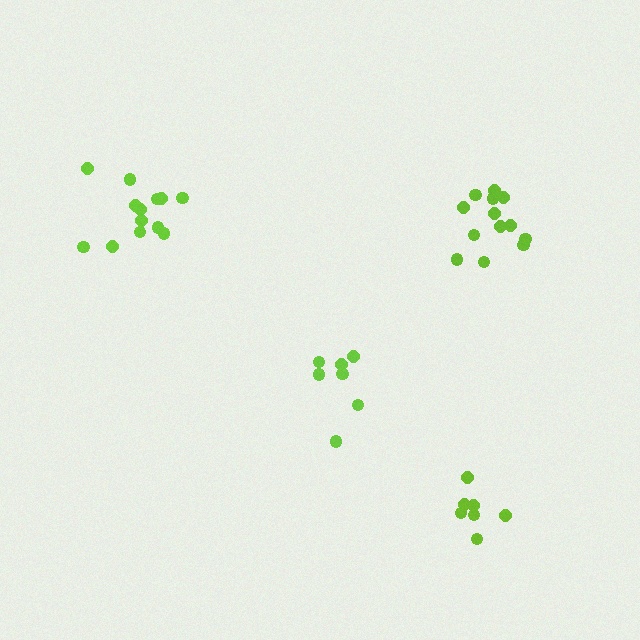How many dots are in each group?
Group 1: 7 dots, Group 2: 13 dots, Group 3: 7 dots, Group 4: 13 dots (40 total).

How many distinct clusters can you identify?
There are 4 distinct clusters.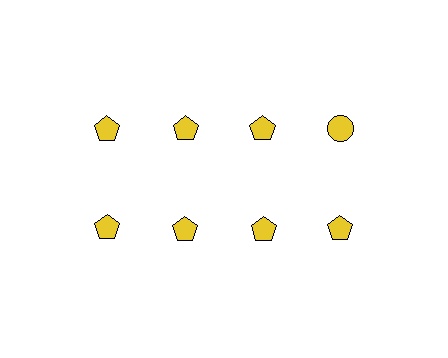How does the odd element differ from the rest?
It has a different shape: circle instead of pentagon.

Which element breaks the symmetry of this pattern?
The yellow circle in the top row, second from right column breaks the symmetry. All other shapes are yellow pentagons.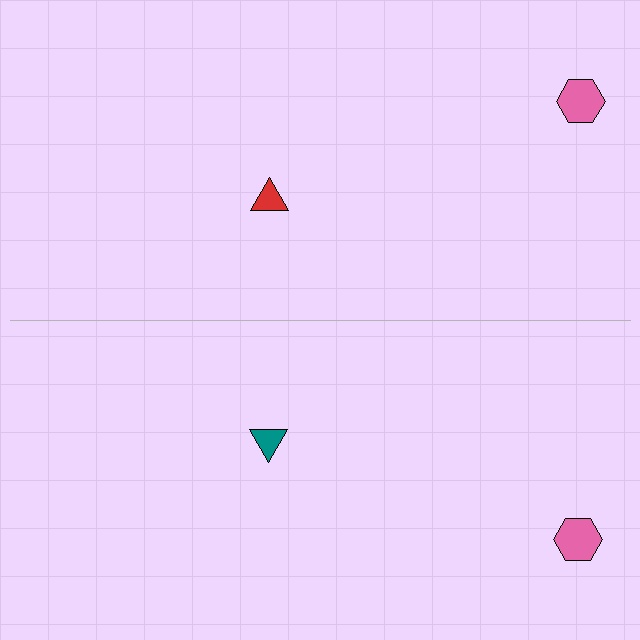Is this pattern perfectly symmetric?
No, the pattern is not perfectly symmetric. The teal triangle on the bottom side breaks the symmetry — its mirror counterpart is red.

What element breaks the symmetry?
The teal triangle on the bottom side breaks the symmetry — its mirror counterpart is red.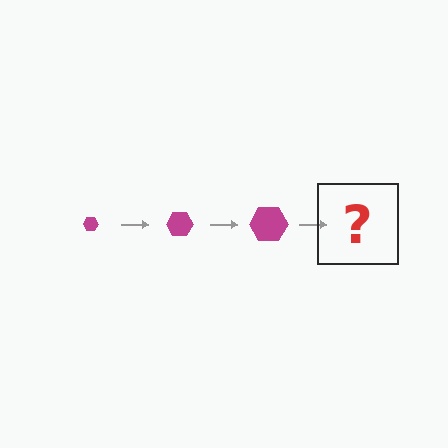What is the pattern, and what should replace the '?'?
The pattern is that the hexagon gets progressively larger each step. The '?' should be a magenta hexagon, larger than the previous one.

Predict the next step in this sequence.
The next step is a magenta hexagon, larger than the previous one.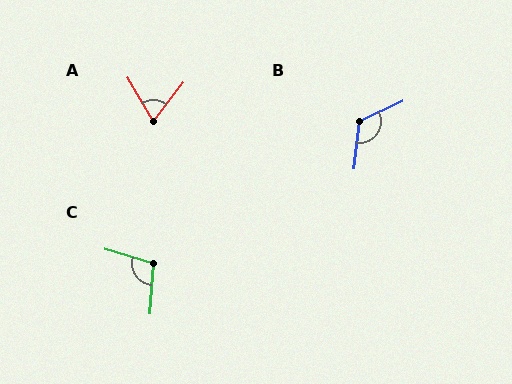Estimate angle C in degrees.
Approximately 103 degrees.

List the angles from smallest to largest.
A (68°), C (103°), B (122°).